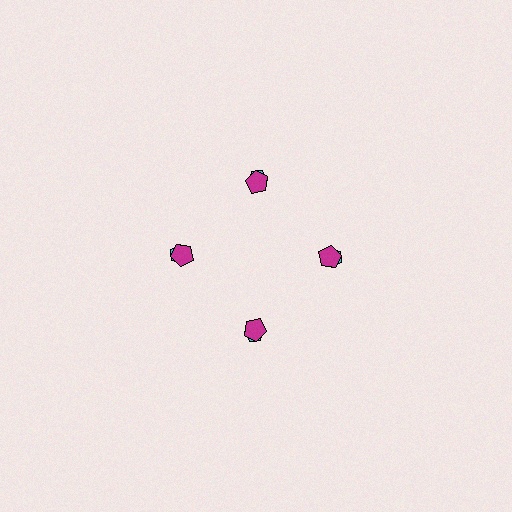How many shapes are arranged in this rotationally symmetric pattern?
There are 8 shapes, arranged in 4 groups of 2.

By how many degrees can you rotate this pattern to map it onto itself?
The pattern maps onto itself every 90 degrees of rotation.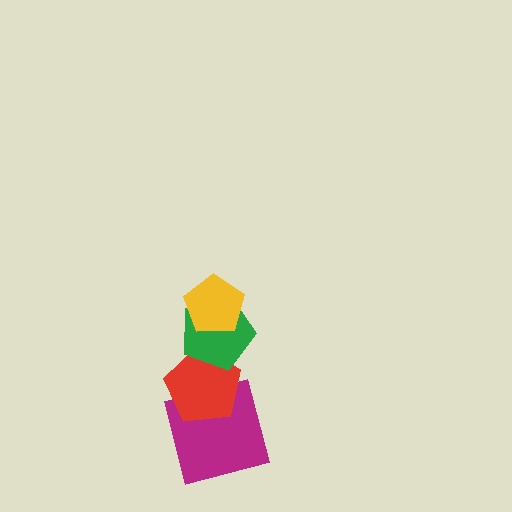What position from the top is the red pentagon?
The red pentagon is 3rd from the top.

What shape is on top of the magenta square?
The red pentagon is on top of the magenta square.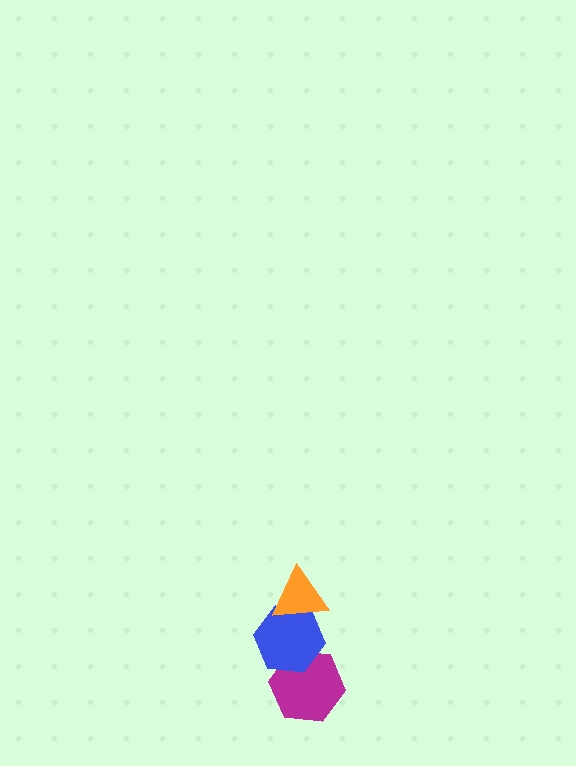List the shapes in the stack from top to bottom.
From top to bottom: the orange triangle, the blue hexagon, the magenta hexagon.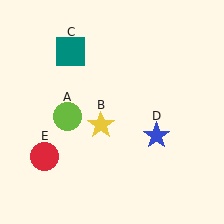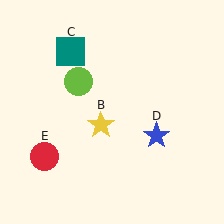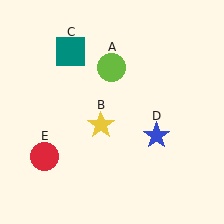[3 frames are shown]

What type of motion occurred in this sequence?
The lime circle (object A) rotated clockwise around the center of the scene.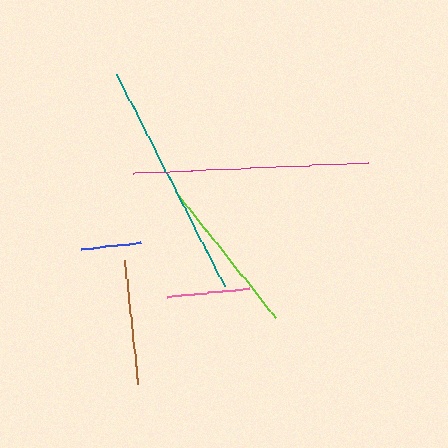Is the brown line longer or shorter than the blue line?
The brown line is longer than the blue line.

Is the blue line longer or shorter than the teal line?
The teal line is longer than the blue line.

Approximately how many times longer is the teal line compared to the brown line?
The teal line is approximately 1.9 times the length of the brown line.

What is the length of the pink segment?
The pink segment is approximately 83 pixels long.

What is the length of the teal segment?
The teal segment is approximately 238 pixels long.